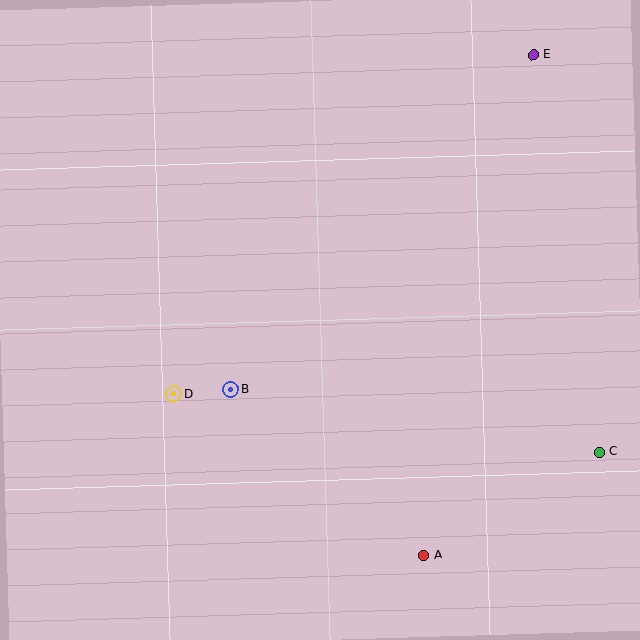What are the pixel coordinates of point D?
Point D is at (174, 394).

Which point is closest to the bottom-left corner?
Point D is closest to the bottom-left corner.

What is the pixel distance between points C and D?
The distance between C and D is 429 pixels.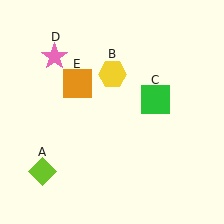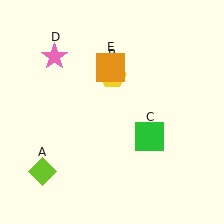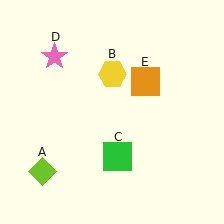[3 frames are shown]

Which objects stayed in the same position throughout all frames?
Lime diamond (object A) and yellow hexagon (object B) and pink star (object D) remained stationary.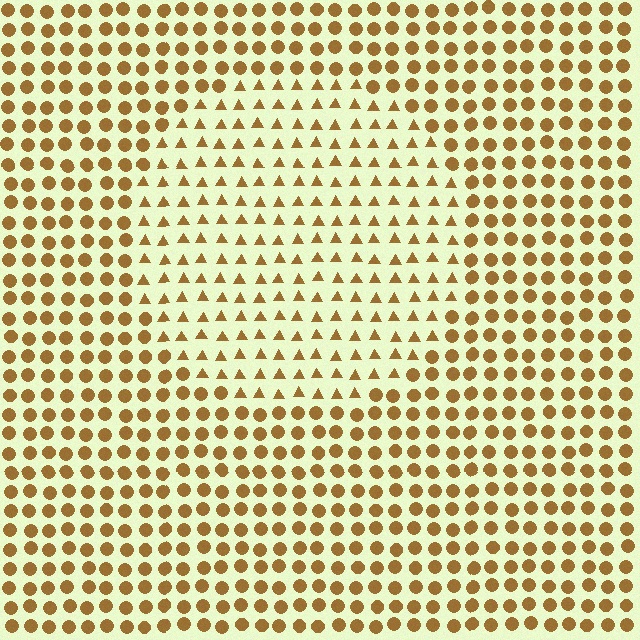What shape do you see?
I see a circle.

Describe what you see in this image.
The image is filled with small brown elements arranged in a uniform grid. A circle-shaped region contains triangles, while the surrounding area contains circles. The boundary is defined purely by the change in element shape.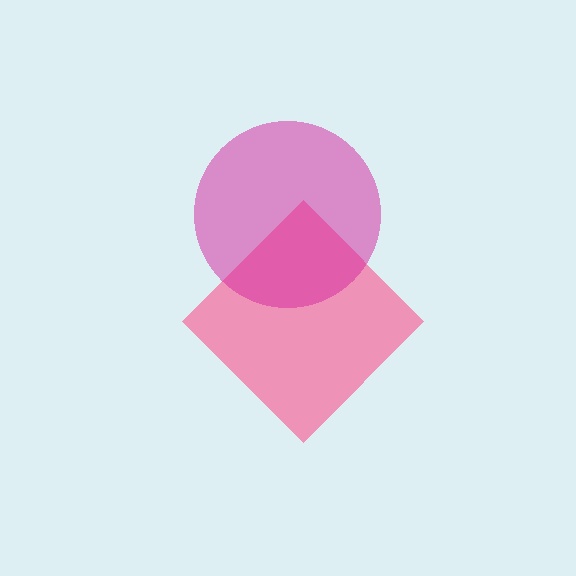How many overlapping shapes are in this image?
There are 2 overlapping shapes in the image.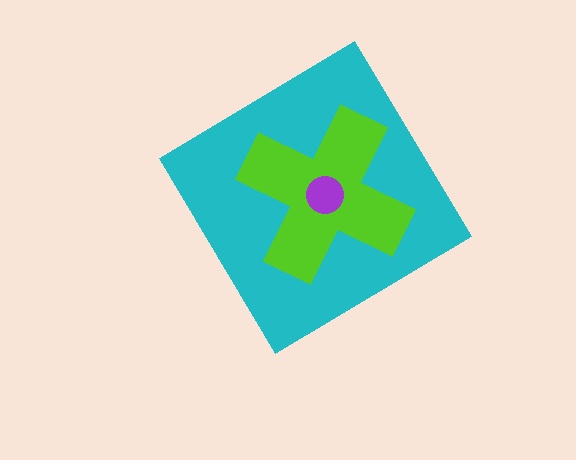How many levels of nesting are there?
3.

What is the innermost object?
The purple circle.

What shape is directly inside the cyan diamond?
The lime cross.